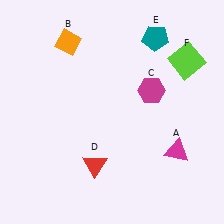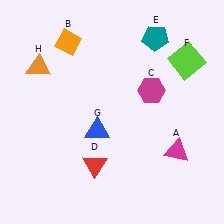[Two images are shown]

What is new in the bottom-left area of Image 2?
A blue triangle (G) was added in the bottom-left area of Image 2.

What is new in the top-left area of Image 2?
An orange triangle (H) was added in the top-left area of Image 2.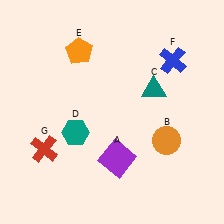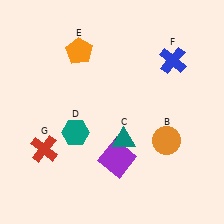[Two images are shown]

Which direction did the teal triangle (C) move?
The teal triangle (C) moved down.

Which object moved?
The teal triangle (C) moved down.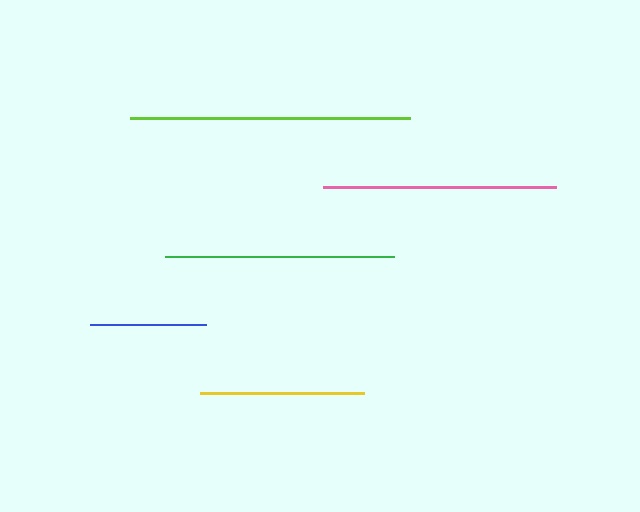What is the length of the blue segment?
The blue segment is approximately 115 pixels long.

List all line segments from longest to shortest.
From longest to shortest: lime, pink, green, yellow, blue.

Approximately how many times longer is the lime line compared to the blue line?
The lime line is approximately 2.4 times the length of the blue line.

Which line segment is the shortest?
The blue line is the shortest at approximately 115 pixels.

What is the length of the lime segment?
The lime segment is approximately 280 pixels long.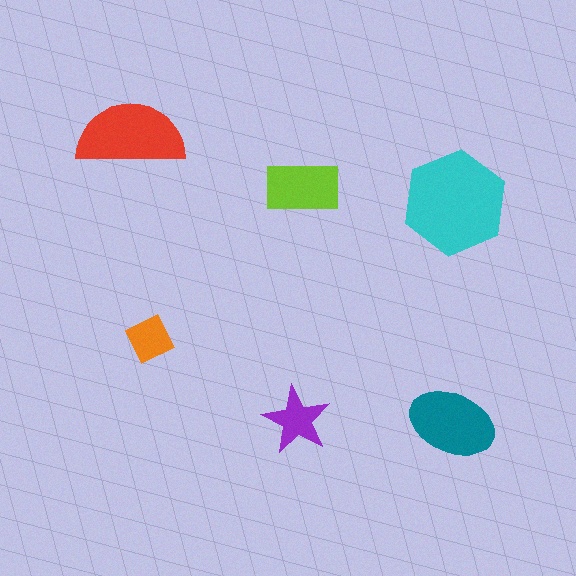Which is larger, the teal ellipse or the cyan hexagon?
The cyan hexagon.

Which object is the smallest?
The orange square.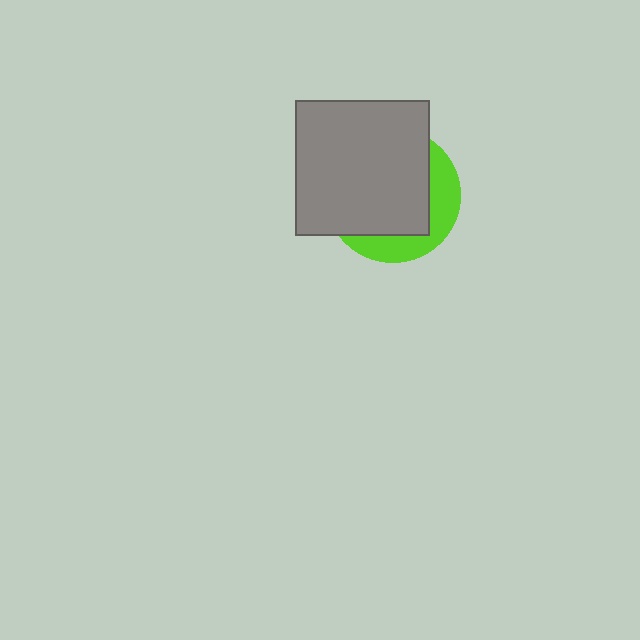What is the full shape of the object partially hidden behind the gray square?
The partially hidden object is a lime circle.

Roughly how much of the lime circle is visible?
A small part of it is visible (roughly 31%).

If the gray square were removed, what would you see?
You would see the complete lime circle.